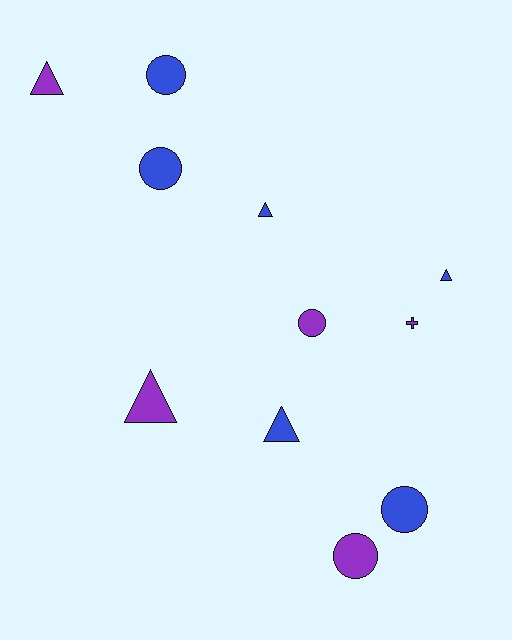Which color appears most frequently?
Blue, with 6 objects.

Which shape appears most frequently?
Triangle, with 5 objects.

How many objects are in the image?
There are 11 objects.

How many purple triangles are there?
There are 2 purple triangles.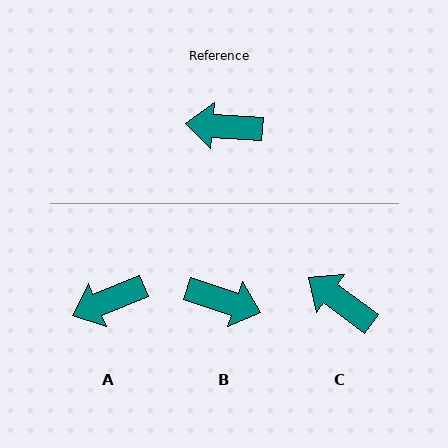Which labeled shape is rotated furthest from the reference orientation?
B, about 166 degrees away.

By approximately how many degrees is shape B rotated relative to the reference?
Approximately 166 degrees counter-clockwise.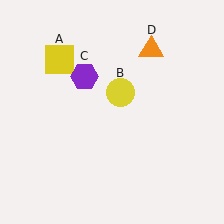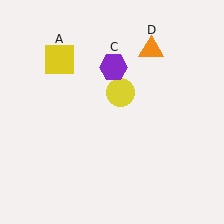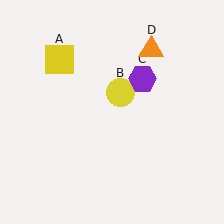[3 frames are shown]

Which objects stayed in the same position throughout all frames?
Yellow square (object A) and yellow circle (object B) and orange triangle (object D) remained stationary.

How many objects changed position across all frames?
1 object changed position: purple hexagon (object C).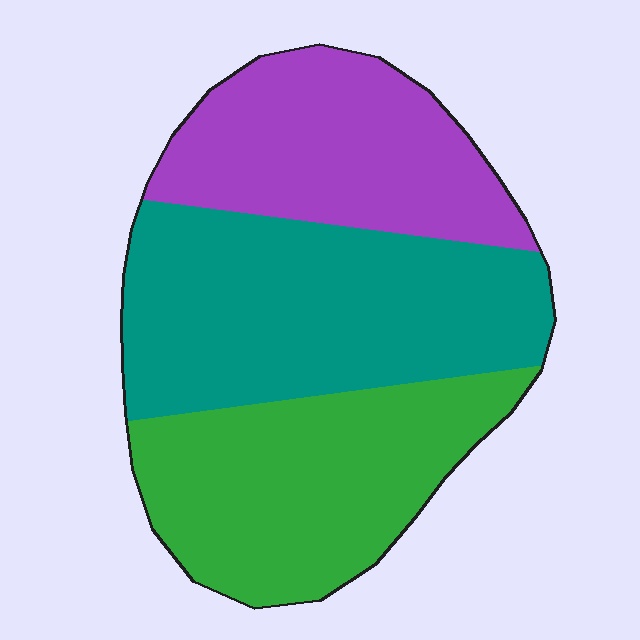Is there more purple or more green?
Green.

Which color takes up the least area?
Purple, at roughly 30%.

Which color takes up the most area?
Teal, at roughly 40%.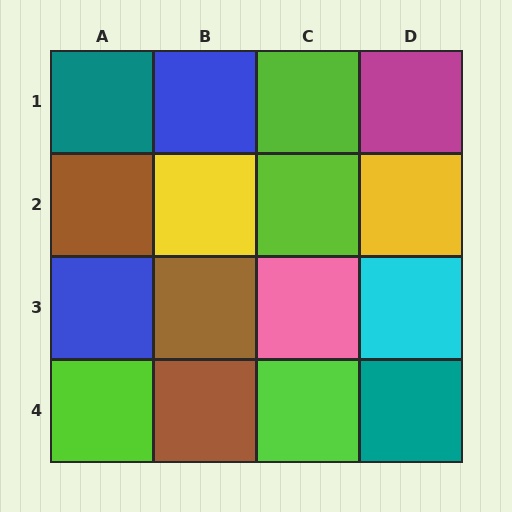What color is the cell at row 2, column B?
Yellow.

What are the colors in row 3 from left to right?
Blue, brown, pink, cyan.